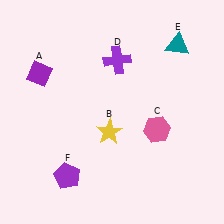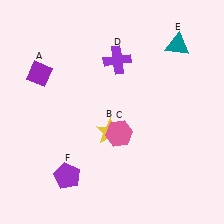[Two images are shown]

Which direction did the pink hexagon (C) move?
The pink hexagon (C) moved left.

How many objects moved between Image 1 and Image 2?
1 object moved between the two images.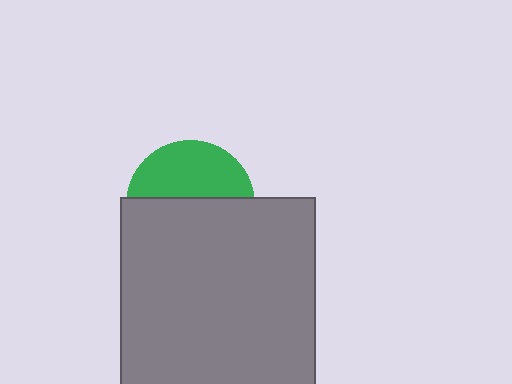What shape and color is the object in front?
The object in front is a gray rectangle.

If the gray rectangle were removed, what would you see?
You would see the complete green circle.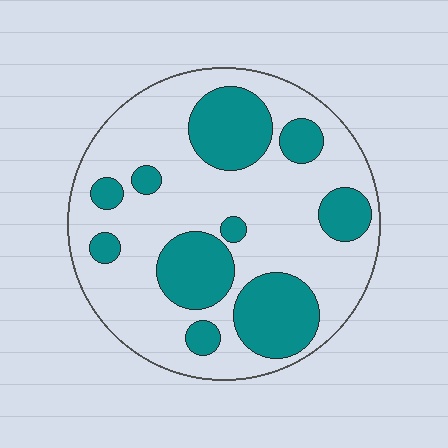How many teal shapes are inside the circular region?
10.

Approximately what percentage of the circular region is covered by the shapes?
Approximately 30%.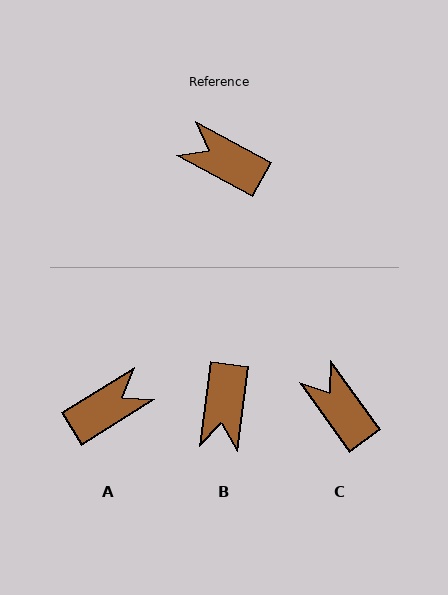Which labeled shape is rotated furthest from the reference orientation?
A, about 120 degrees away.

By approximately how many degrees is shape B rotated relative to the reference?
Approximately 111 degrees counter-clockwise.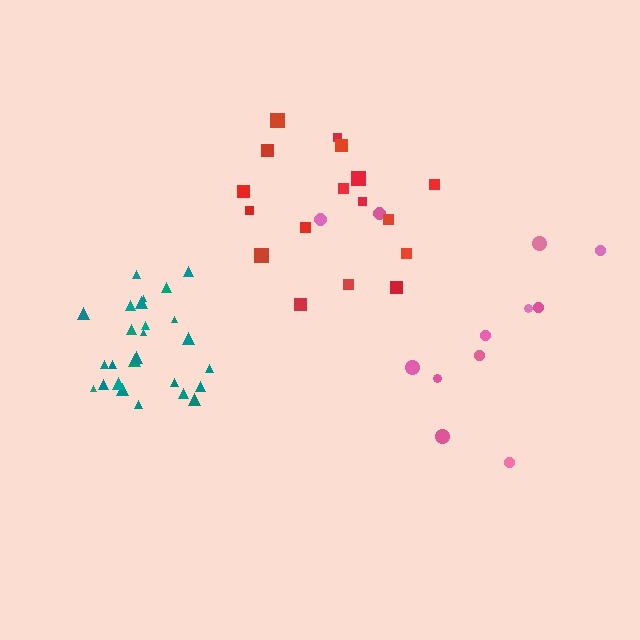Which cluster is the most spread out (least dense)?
Pink.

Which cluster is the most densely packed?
Teal.